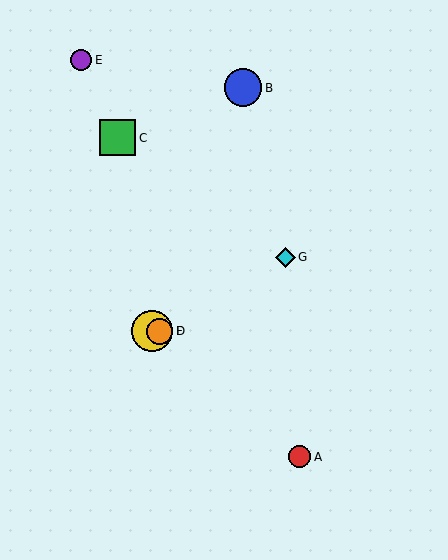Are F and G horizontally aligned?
No, F is at y≈331 and G is at y≈257.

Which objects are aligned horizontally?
Objects D, F are aligned horizontally.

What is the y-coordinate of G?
Object G is at y≈257.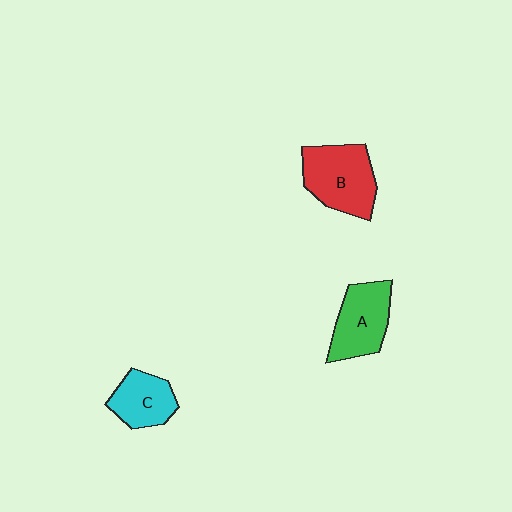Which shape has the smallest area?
Shape C (cyan).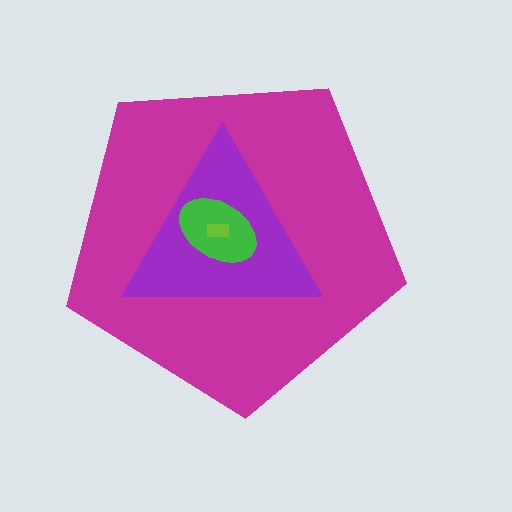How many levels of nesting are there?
4.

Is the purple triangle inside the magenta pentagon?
Yes.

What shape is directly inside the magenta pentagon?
The purple triangle.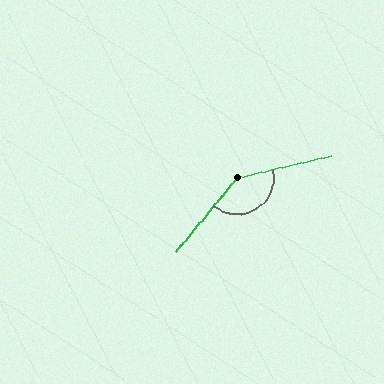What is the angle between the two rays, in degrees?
Approximately 143 degrees.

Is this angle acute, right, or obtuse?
It is obtuse.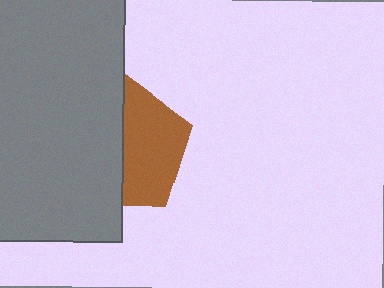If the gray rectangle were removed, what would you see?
You would see the complete brown pentagon.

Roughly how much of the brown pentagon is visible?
About half of it is visible (roughly 50%).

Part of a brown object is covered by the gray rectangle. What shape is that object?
It is a pentagon.